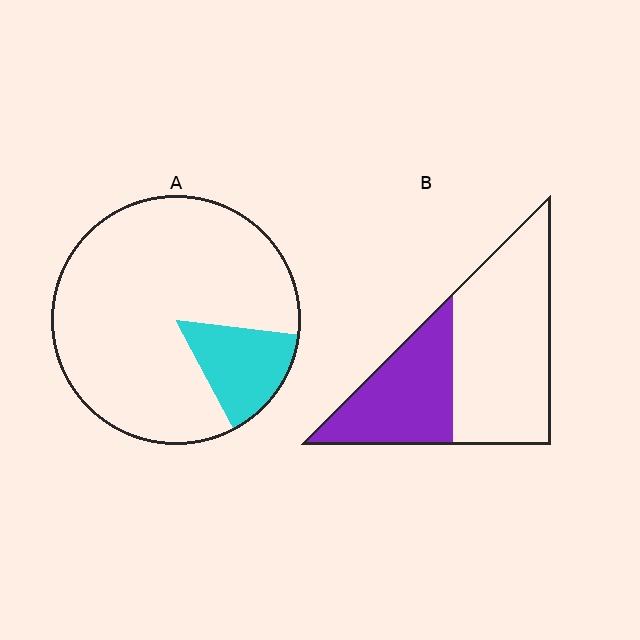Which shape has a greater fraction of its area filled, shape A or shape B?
Shape B.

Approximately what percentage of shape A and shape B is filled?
A is approximately 15% and B is approximately 35%.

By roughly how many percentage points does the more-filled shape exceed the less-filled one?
By roughly 20 percentage points (B over A).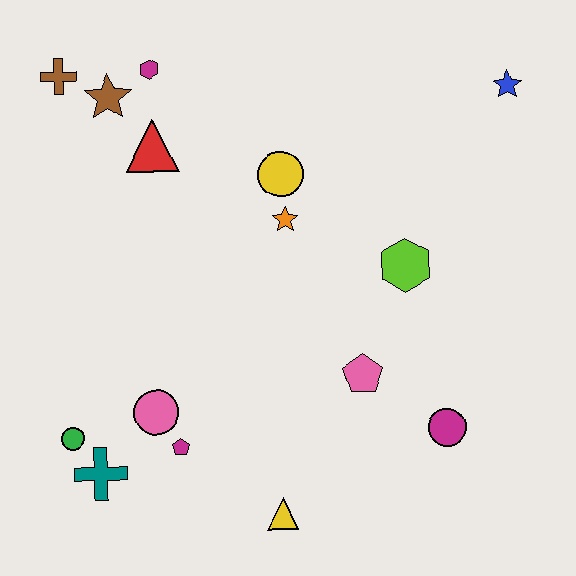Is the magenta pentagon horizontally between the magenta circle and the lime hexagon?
No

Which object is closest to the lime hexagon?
The pink pentagon is closest to the lime hexagon.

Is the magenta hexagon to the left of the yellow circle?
Yes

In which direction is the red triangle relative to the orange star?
The red triangle is to the left of the orange star.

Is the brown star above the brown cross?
No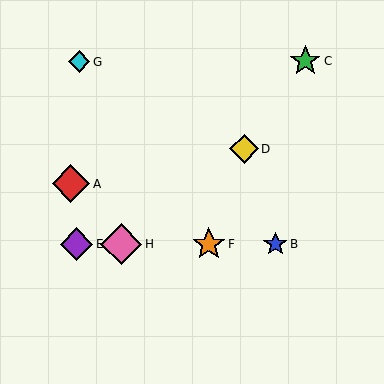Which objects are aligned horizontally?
Objects B, E, F, H are aligned horizontally.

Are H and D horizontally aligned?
No, H is at y≈244 and D is at y≈149.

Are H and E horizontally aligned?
Yes, both are at y≈244.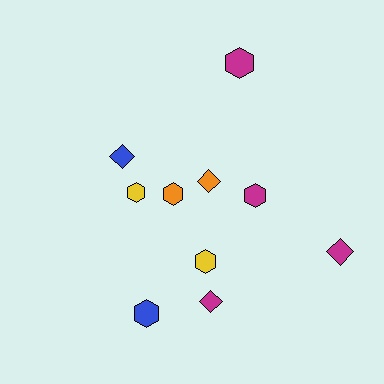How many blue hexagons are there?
There is 1 blue hexagon.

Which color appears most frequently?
Magenta, with 4 objects.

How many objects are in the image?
There are 10 objects.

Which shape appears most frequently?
Hexagon, with 6 objects.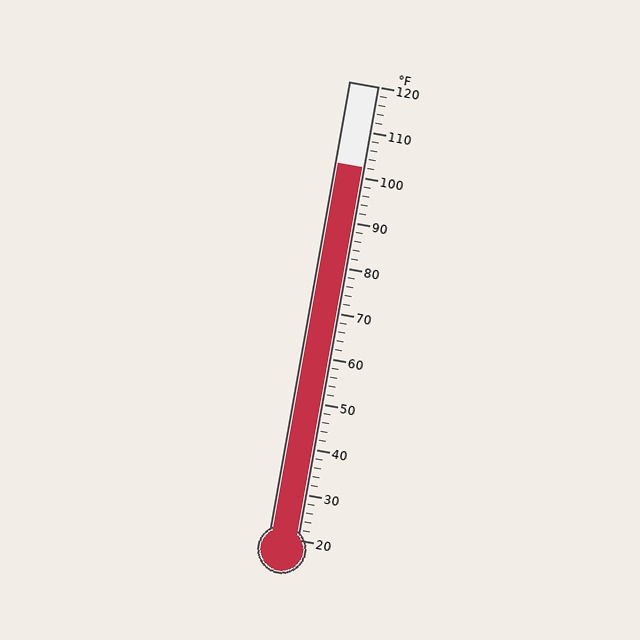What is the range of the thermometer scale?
The thermometer scale ranges from 20°F to 120°F.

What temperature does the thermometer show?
The thermometer shows approximately 102°F.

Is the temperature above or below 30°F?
The temperature is above 30°F.